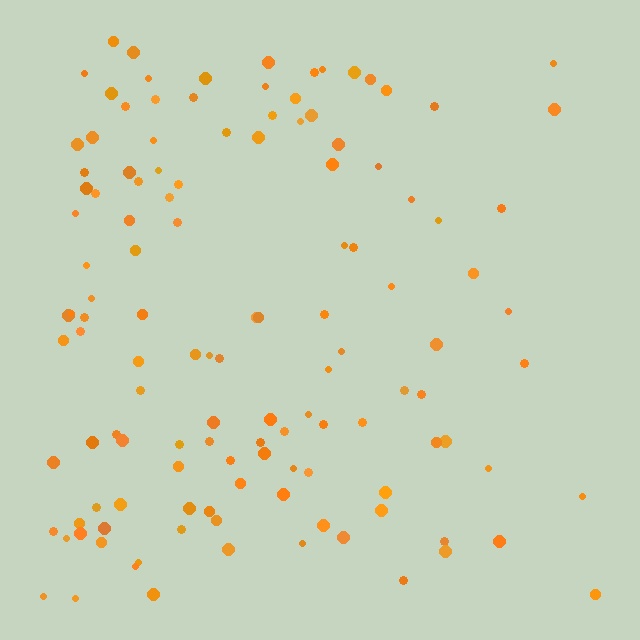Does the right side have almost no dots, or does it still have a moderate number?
Still a moderate number, just noticeably fewer than the left.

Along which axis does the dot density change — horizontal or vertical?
Horizontal.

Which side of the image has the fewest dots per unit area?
The right.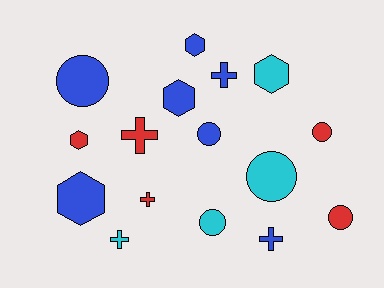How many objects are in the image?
There are 16 objects.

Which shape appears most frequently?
Circle, with 6 objects.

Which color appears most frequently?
Blue, with 7 objects.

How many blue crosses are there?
There are 2 blue crosses.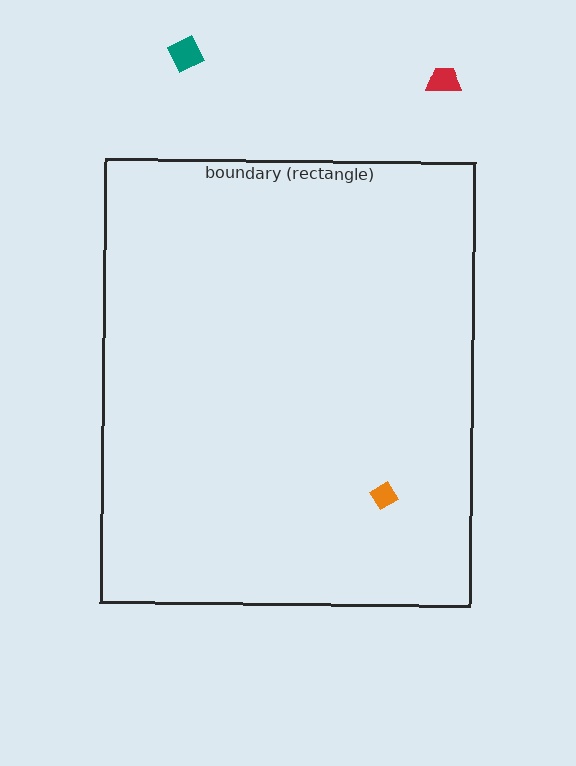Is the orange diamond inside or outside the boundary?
Inside.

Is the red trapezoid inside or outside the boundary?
Outside.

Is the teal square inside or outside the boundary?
Outside.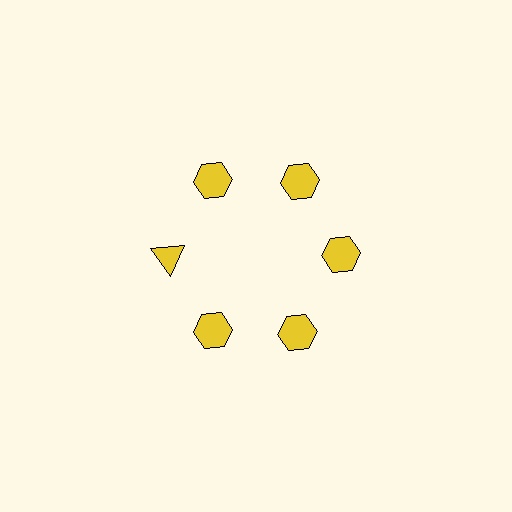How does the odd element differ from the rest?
It has a different shape: triangle instead of hexagon.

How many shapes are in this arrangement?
There are 6 shapes arranged in a ring pattern.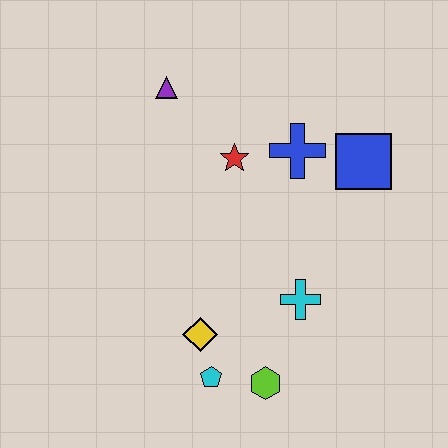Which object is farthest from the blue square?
The cyan pentagon is farthest from the blue square.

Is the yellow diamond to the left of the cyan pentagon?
Yes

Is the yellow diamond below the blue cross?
Yes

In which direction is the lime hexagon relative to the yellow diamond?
The lime hexagon is to the right of the yellow diamond.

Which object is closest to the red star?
The blue cross is closest to the red star.